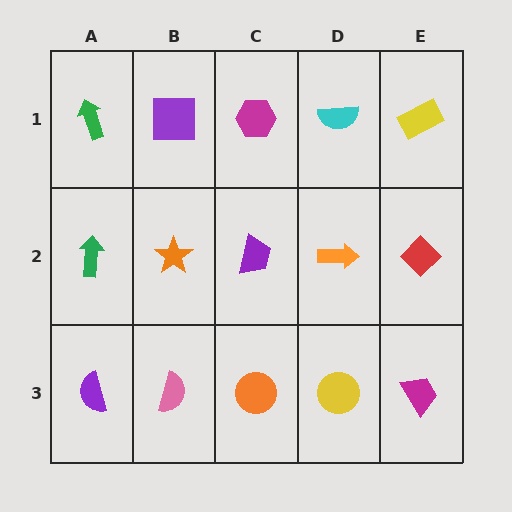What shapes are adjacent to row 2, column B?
A purple square (row 1, column B), a pink semicircle (row 3, column B), a green arrow (row 2, column A), a purple trapezoid (row 2, column C).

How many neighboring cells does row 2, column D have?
4.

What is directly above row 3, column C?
A purple trapezoid.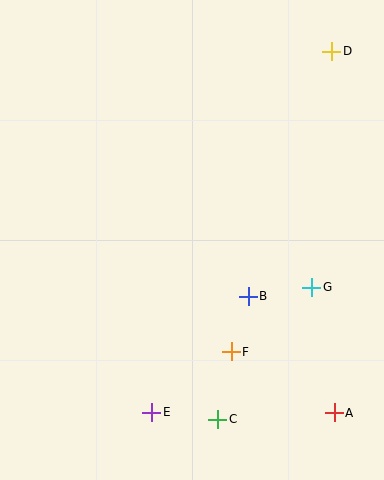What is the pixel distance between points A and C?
The distance between A and C is 117 pixels.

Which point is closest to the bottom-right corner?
Point A is closest to the bottom-right corner.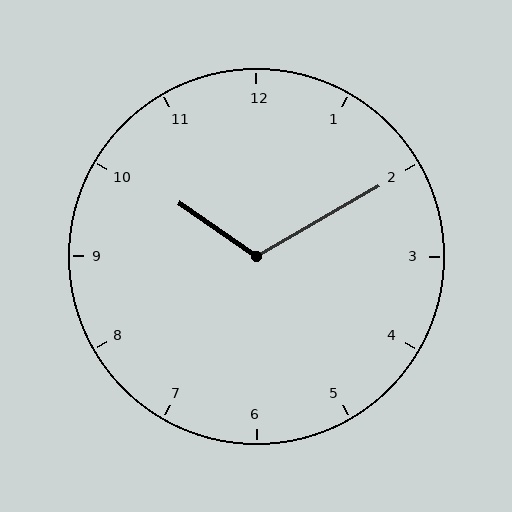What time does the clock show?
10:10.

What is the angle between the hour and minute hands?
Approximately 115 degrees.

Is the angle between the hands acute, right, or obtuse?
It is obtuse.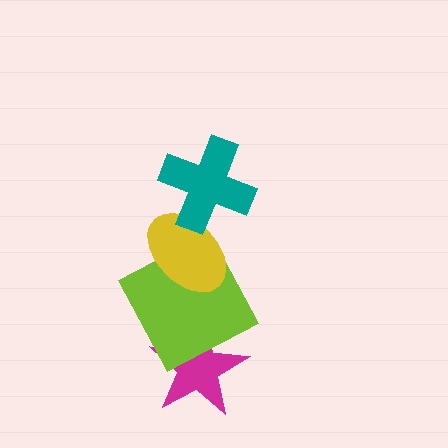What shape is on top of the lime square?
The yellow ellipse is on top of the lime square.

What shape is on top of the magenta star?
The lime square is on top of the magenta star.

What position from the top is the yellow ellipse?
The yellow ellipse is 2nd from the top.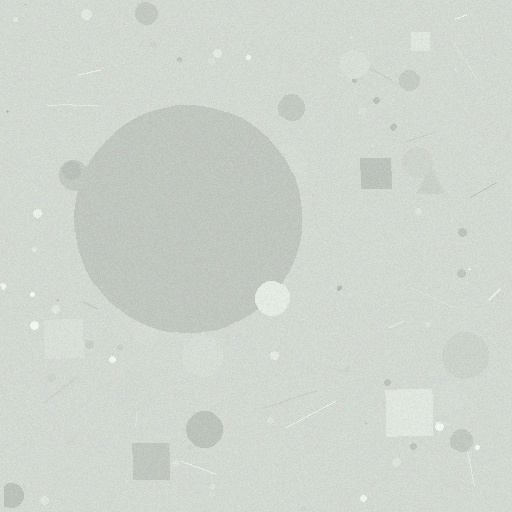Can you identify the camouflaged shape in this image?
The camouflaged shape is a circle.